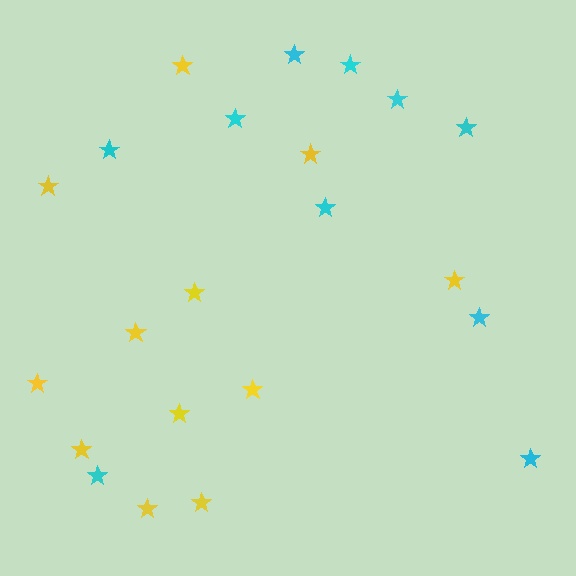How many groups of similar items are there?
There are 2 groups: one group of cyan stars (10) and one group of yellow stars (12).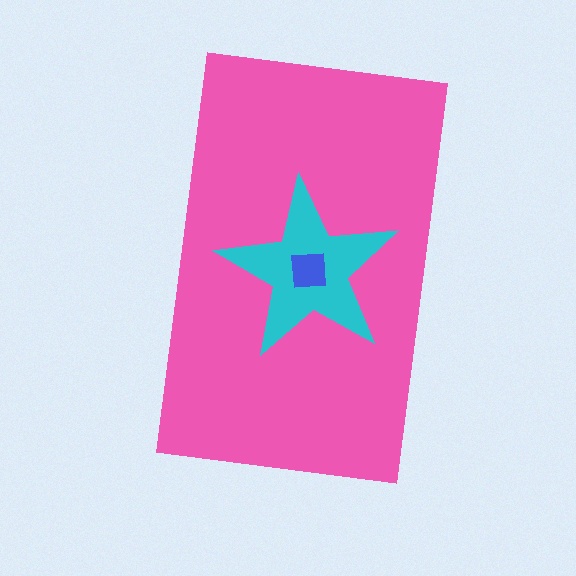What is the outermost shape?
The pink rectangle.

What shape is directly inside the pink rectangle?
The cyan star.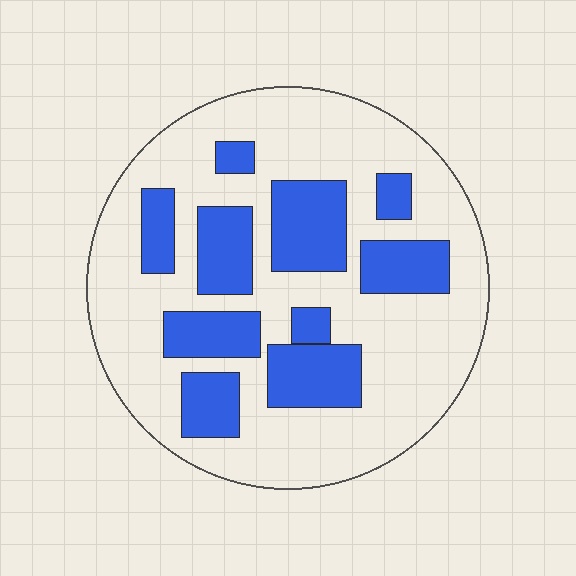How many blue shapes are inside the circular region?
10.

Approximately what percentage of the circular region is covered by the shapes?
Approximately 30%.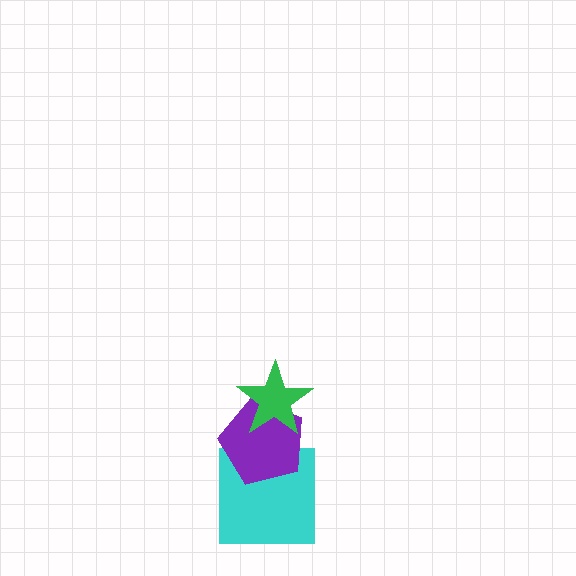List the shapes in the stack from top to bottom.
From top to bottom: the green star, the purple pentagon, the cyan square.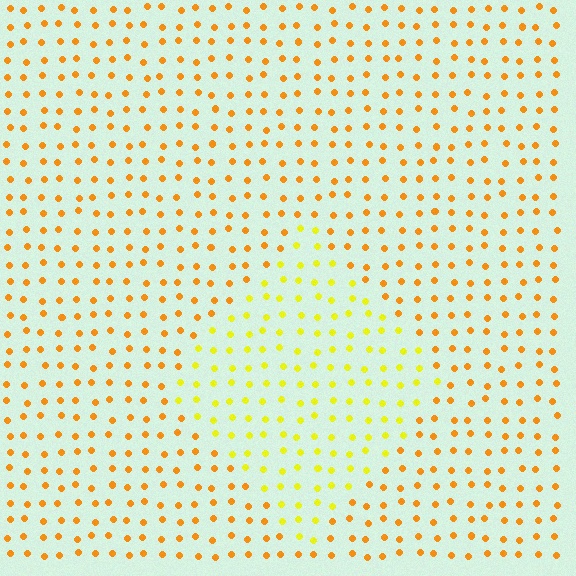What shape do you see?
I see a diamond.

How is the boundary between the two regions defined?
The boundary is defined purely by a slight shift in hue (about 30 degrees). Spacing, size, and orientation are identical on both sides.